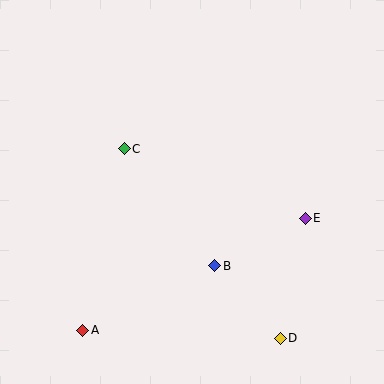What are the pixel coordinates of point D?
Point D is at (280, 338).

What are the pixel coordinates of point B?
Point B is at (215, 266).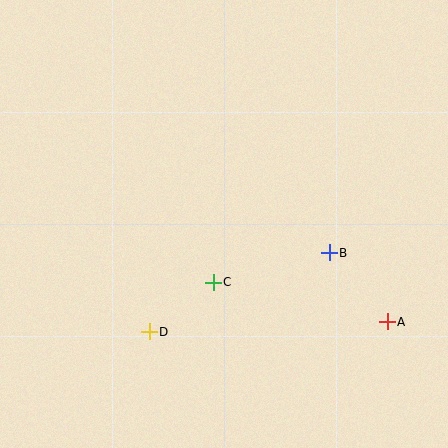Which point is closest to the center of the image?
Point C at (213, 282) is closest to the center.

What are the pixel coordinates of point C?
Point C is at (213, 282).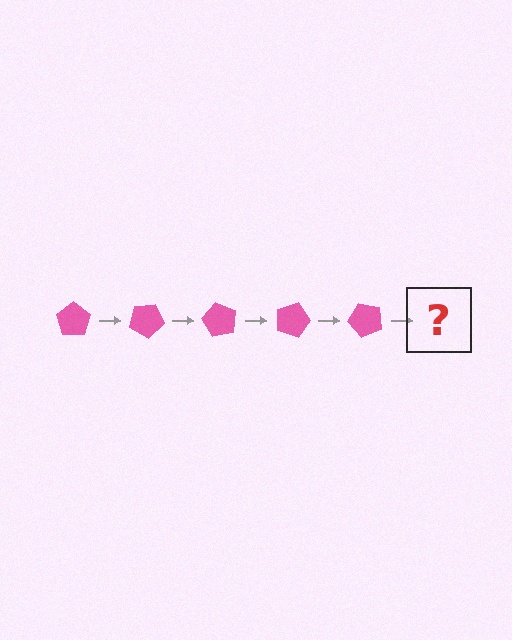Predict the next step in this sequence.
The next step is a pink pentagon rotated 150 degrees.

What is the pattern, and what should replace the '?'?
The pattern is that the pentagon rotates 30 degrees each step. The '?' should be a pink pentagon rotated 150 degrees.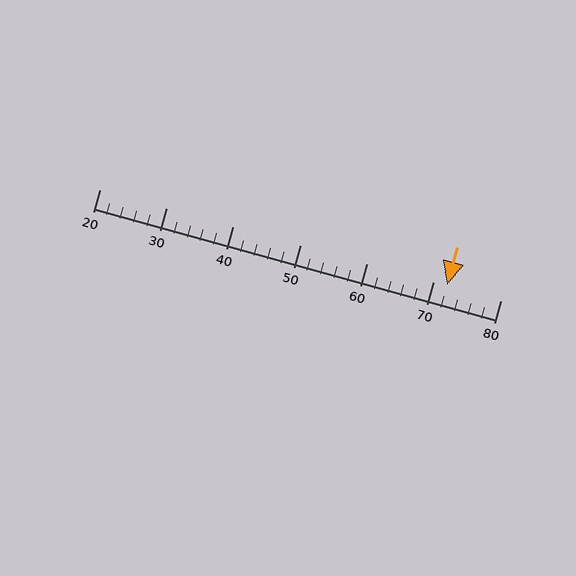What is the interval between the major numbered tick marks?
The major tick marks are spaced 10 units apart.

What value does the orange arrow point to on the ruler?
The orange arrow points to approximately 72.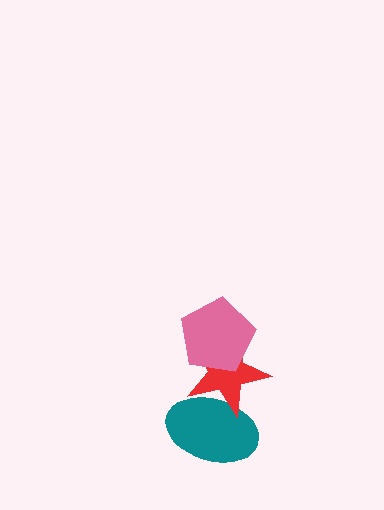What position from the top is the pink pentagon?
The pink pentagon is 1st from the top.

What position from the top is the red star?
The red star is 2nd from the top.